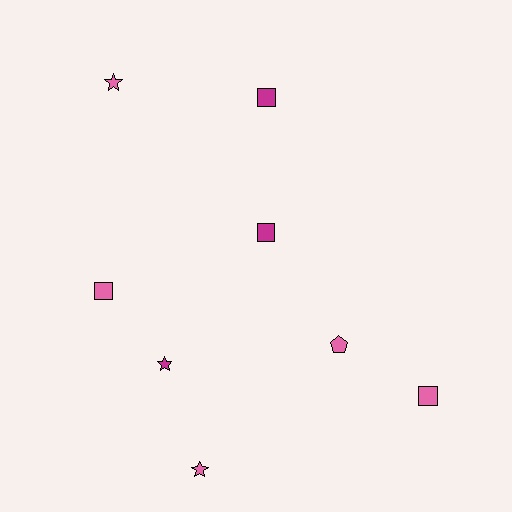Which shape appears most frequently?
Square, with 4 objects.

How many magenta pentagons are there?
There are no magenta pentagons.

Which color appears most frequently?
Pink, with 5 objects.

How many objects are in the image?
There are 8 objects.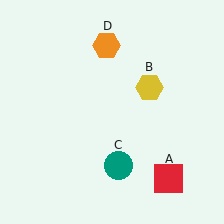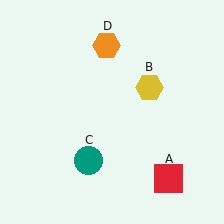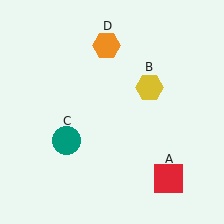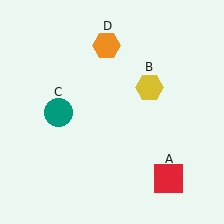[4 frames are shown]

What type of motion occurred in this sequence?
The teal circle (object C) rotated clockwise around the center of the scene.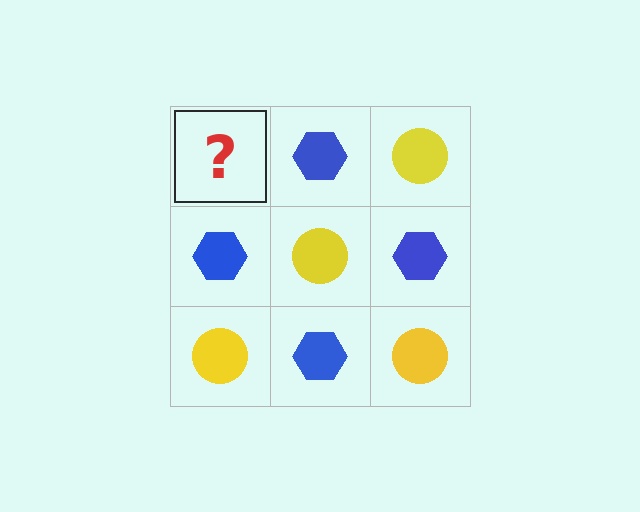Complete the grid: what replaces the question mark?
The question mark should be replaced with a yellow circle.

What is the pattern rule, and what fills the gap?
The rule is that it alternates yellow circle and blue hexagon in a checkerboard pattern. The gap should be filled with a yellow circle.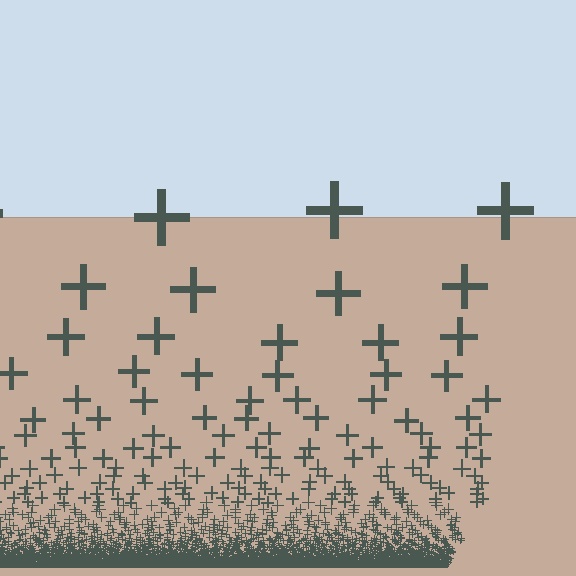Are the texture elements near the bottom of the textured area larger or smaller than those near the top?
Smaller. The gradient is inverted — elements near the bottom are smaller and denser.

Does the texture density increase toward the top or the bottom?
Density increases toward the bottom.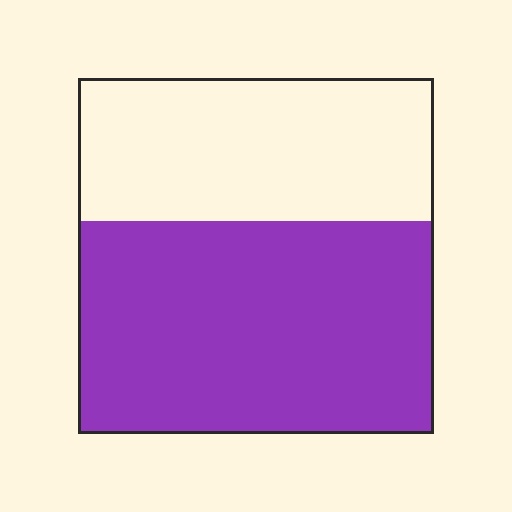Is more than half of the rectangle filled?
Yes.